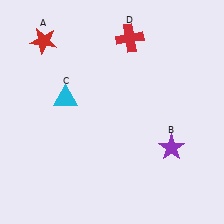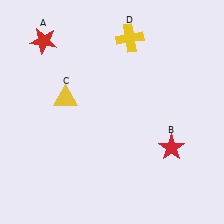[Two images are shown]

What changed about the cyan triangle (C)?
In Image 1, C is cyan. In Image 2, it changed to yellow.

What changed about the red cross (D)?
In Image 1, D is red. In Image 2, it changed to yellow.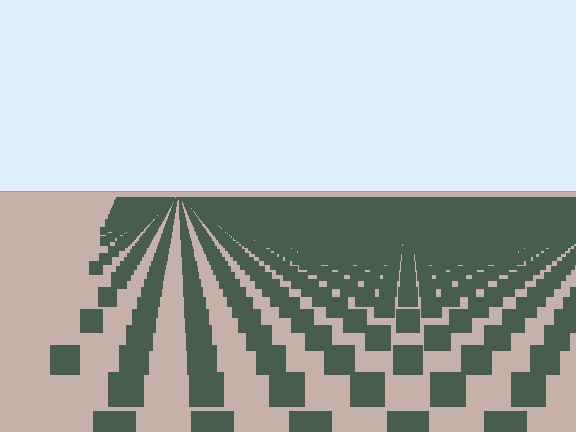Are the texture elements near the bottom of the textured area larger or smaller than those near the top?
Larger. Near the bottom, elements are closer to the viewer and appear at a bigger on-screen size.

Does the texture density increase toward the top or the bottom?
Density increases toward the top.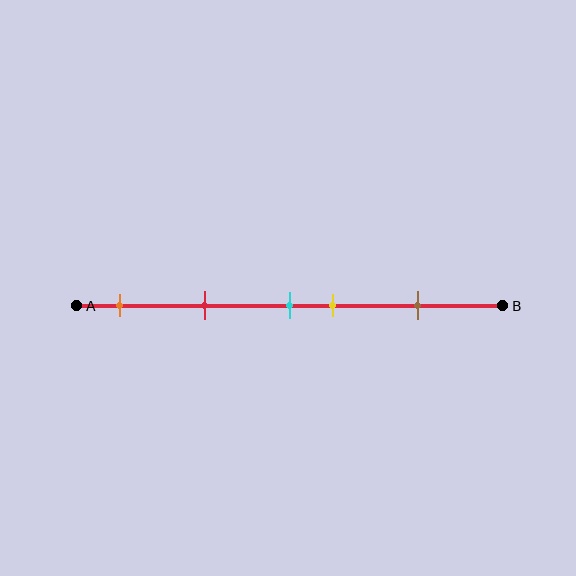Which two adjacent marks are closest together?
The cyan and yellow marks are the closest adjacent pair.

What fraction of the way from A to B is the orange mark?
The orange mark is approximately 10% (0.1) of the way from A to B.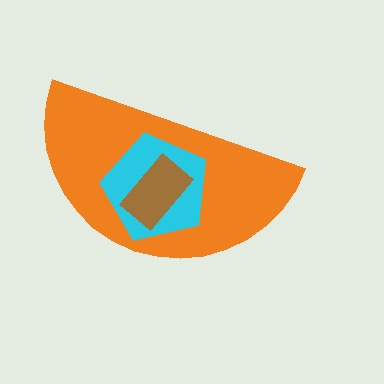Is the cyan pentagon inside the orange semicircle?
Yes.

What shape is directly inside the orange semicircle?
The cyan pentagon.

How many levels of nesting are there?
3.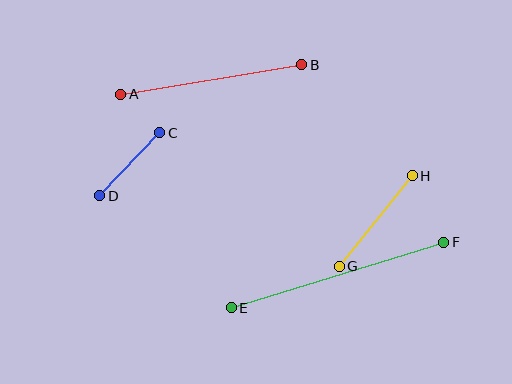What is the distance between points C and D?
The distance is approximately 87 pixels.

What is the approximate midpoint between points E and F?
The midpoint is at approximately (337, 275) pixels.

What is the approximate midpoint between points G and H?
The midpoint is at approximately (376, 221) pixels.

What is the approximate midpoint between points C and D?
The midpoint is at approximately (130, 164) pixels.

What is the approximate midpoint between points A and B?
The midpoint is at approximately (211, 80) pixels.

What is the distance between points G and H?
The distance is approximately 116 pixels.